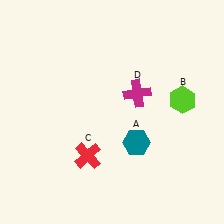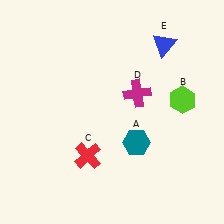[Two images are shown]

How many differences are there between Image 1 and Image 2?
There is 1 difference between the two images.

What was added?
A blue triangle (E) was added in Image 2.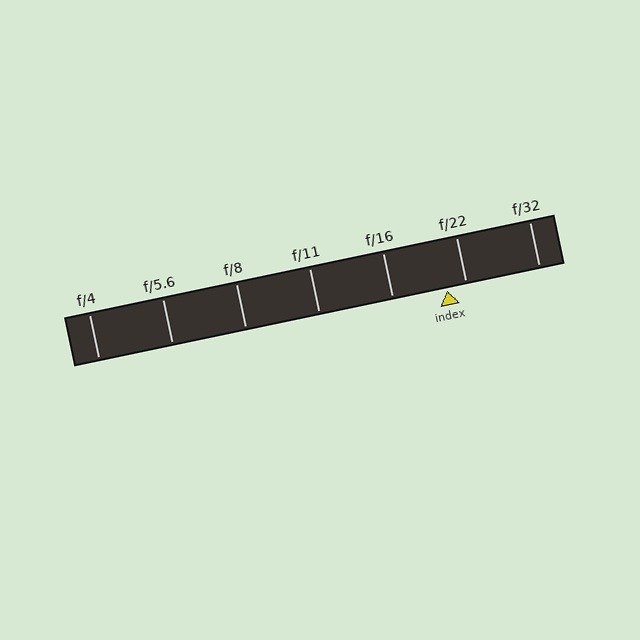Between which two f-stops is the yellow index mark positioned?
The index mark is between f/16 and f/22.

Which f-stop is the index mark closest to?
The index mark is closest to f/22.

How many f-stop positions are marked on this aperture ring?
There are 7 f-stop positions marked.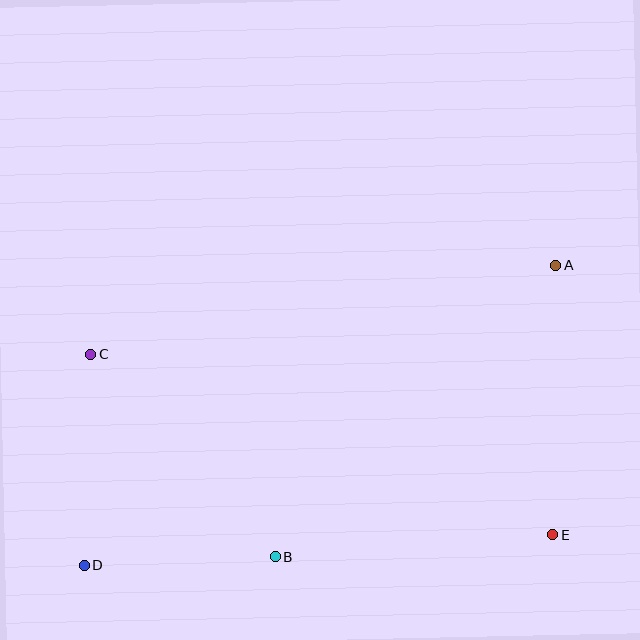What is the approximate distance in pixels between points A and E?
The distance between A and E is approximately 270 pixels.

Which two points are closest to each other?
Points B and D are closest to each other.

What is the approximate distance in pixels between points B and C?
The distance between B and C is approximately 274 pixels.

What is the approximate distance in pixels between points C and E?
The distance between C and E is approximately 496 pixels.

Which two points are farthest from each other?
Points A and D are farthest from each other.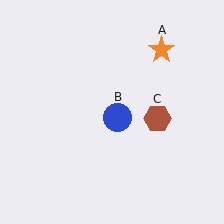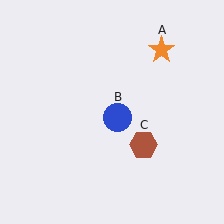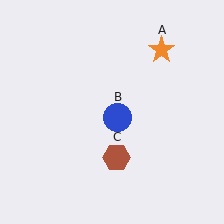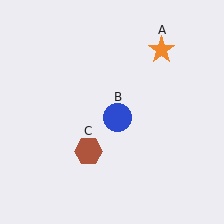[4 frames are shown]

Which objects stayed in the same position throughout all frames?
Orange star (object A) and blue circle (object B) remained stationary.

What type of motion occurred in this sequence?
The brown hexagon (object C) rotated clockwise around the center of the scene.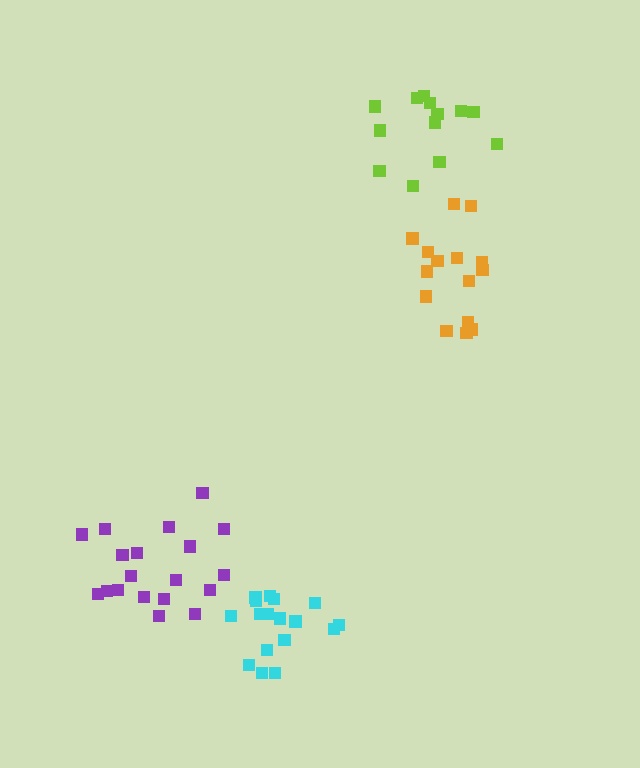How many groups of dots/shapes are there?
There are 4 groups.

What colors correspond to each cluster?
The clusters are colored: orange, lime, purple, cyan.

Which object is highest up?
The lime cluster is topmost.